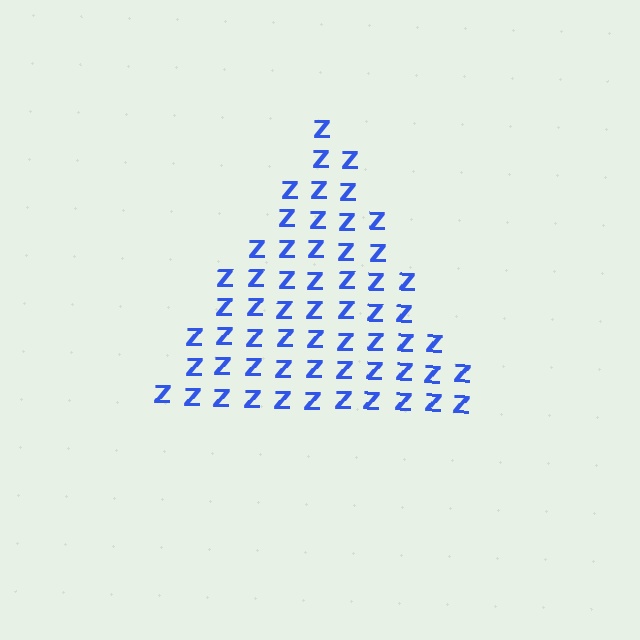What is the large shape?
The large shape is a triangle.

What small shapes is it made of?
It is made of small letter Z's.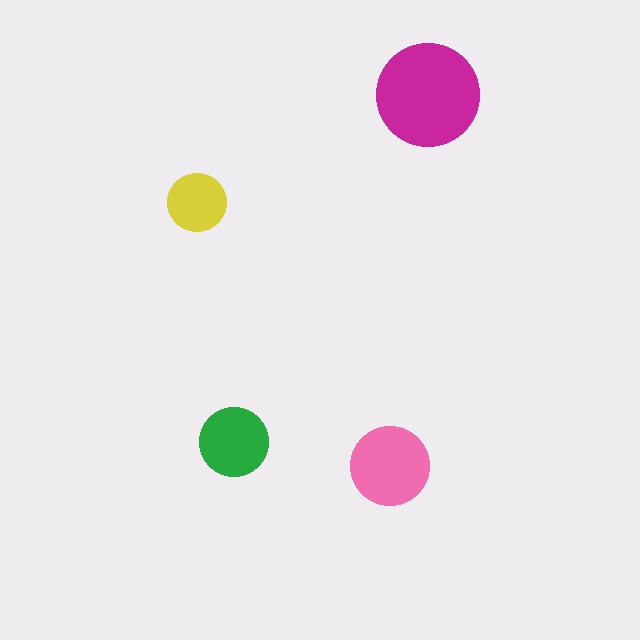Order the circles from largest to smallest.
the magenta one, the pink one, the green one, the yellow one.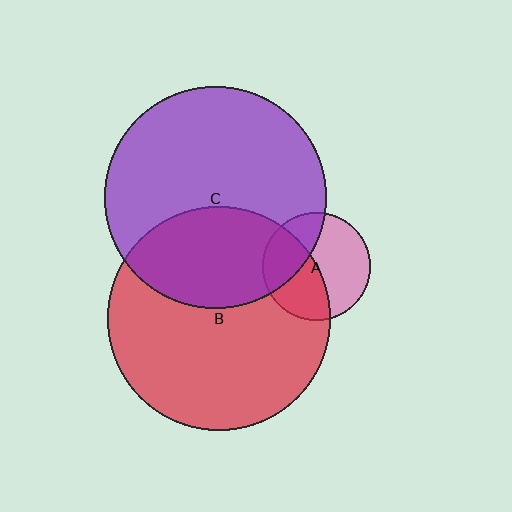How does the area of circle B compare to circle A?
Approximately 4.2 times.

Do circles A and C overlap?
Yes.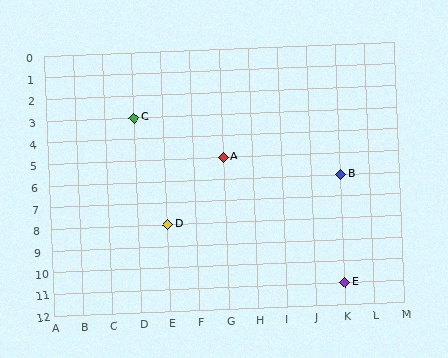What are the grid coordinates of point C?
Point C is at grid coordinates (D, 3).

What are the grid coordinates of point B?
Point B is at grid coordinates (K, 6).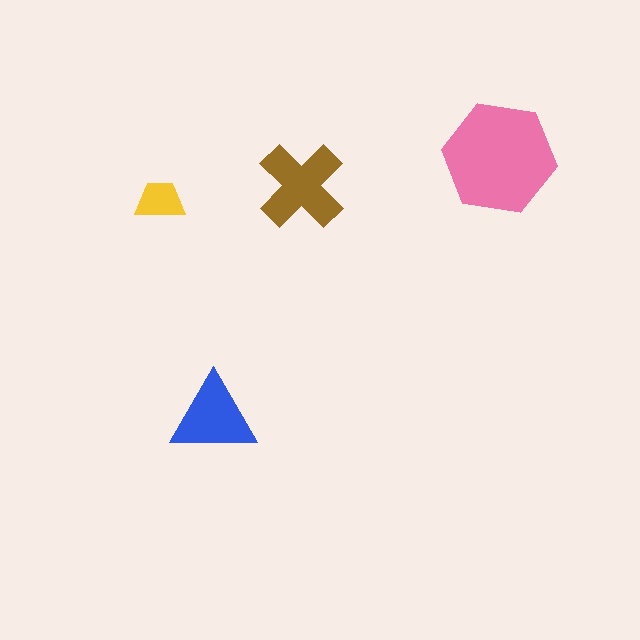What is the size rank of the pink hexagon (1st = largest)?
1st.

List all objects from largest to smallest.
The pink hexagon, the brown cross, the blue triangle, the yellow trapezoid.